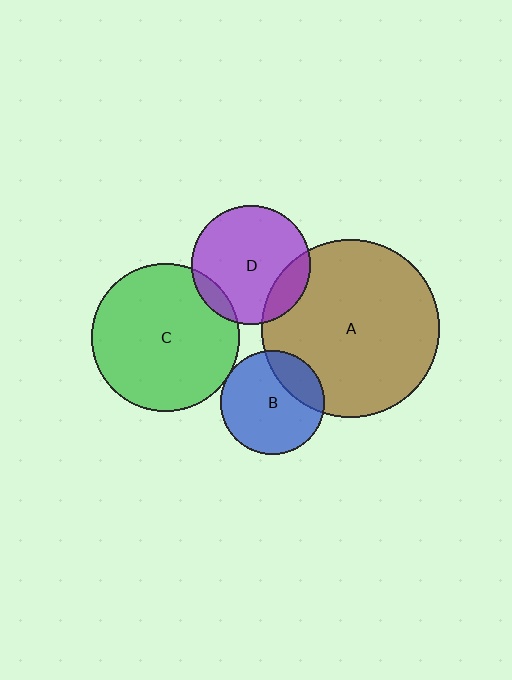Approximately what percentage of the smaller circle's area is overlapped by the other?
Approximately 5%.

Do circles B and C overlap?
Yes.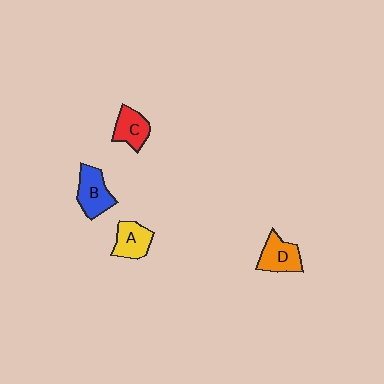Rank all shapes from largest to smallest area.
From largest to smallest: B (blue), D (orange), A (yellow), C (red).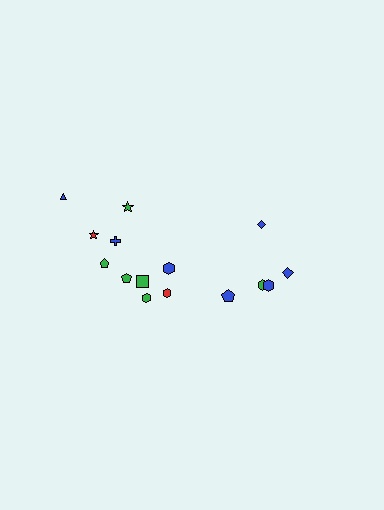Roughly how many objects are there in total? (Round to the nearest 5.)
Roughly 15 objects in total.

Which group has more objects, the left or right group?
The left group.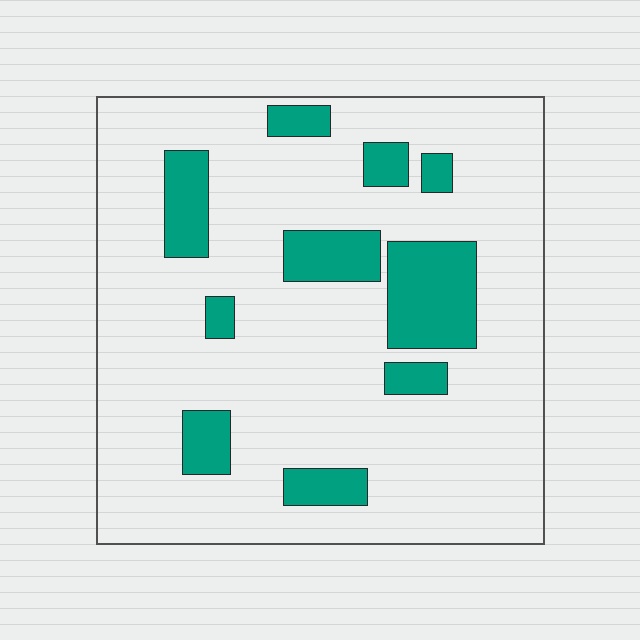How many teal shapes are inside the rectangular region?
10.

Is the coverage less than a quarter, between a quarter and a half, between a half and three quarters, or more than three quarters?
Less than a quarter.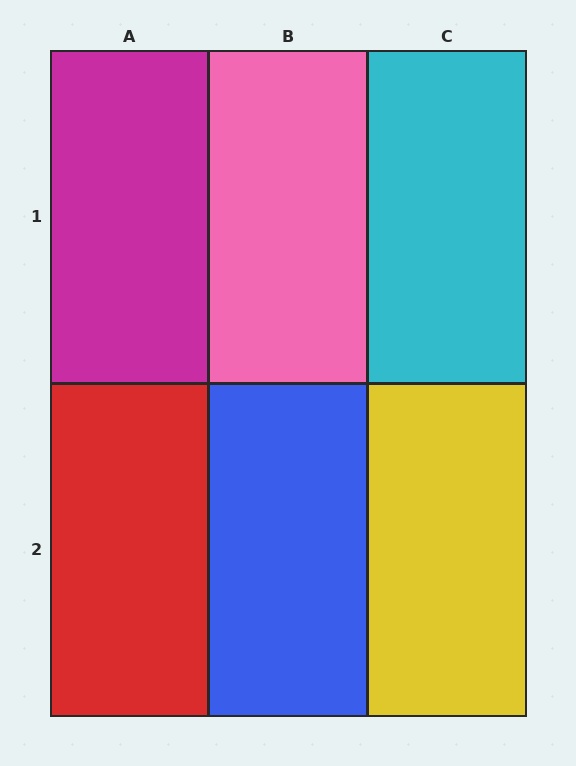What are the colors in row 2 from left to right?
Red, blue, yellow.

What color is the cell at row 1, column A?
Magenta.